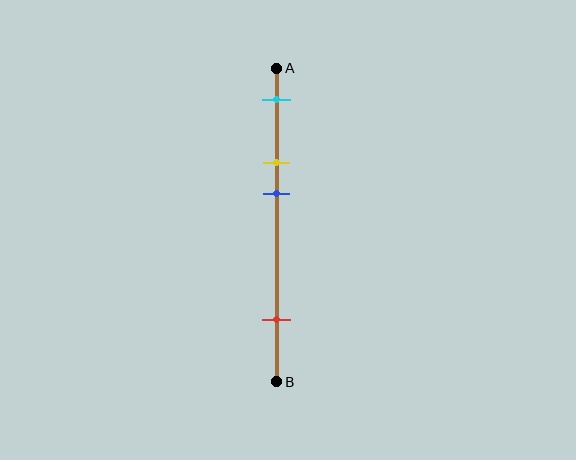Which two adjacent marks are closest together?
The yellow and blue marks are the closest adjacent pair.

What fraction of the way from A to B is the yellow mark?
The yellow mark is approximately 30% (0.3) of the way from A to B.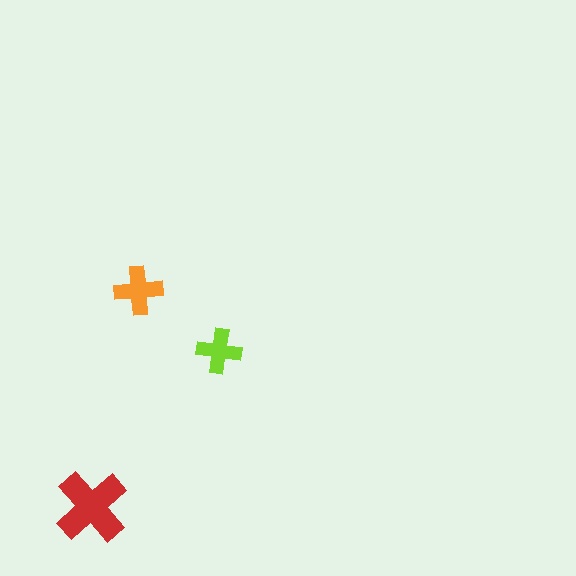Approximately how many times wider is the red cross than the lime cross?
About 1.5 times wider.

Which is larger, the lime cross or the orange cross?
The orange one.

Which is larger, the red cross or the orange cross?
The red one.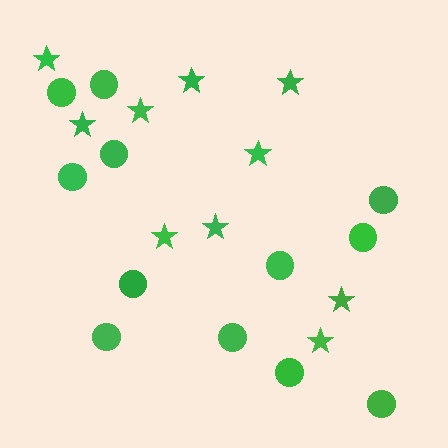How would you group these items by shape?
There are 2 groups: one group of stars (10) and one group of circles (12).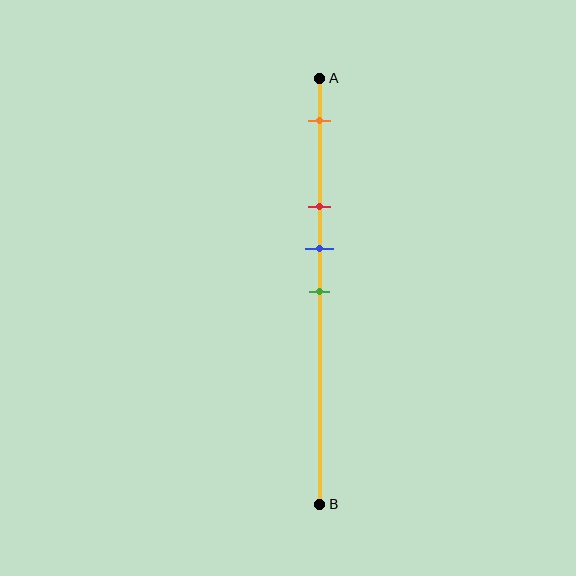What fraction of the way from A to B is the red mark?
The red mark is approximately 30% (0.3) of the way from A to B.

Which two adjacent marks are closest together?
The blue and green marks are the closest adjacent pair.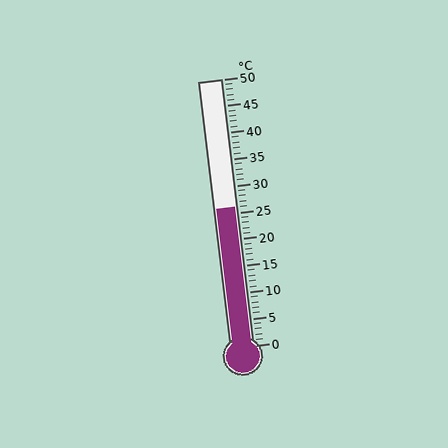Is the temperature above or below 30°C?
The temperature is below 30°C.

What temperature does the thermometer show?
The thermometer shows approximately 26°C.